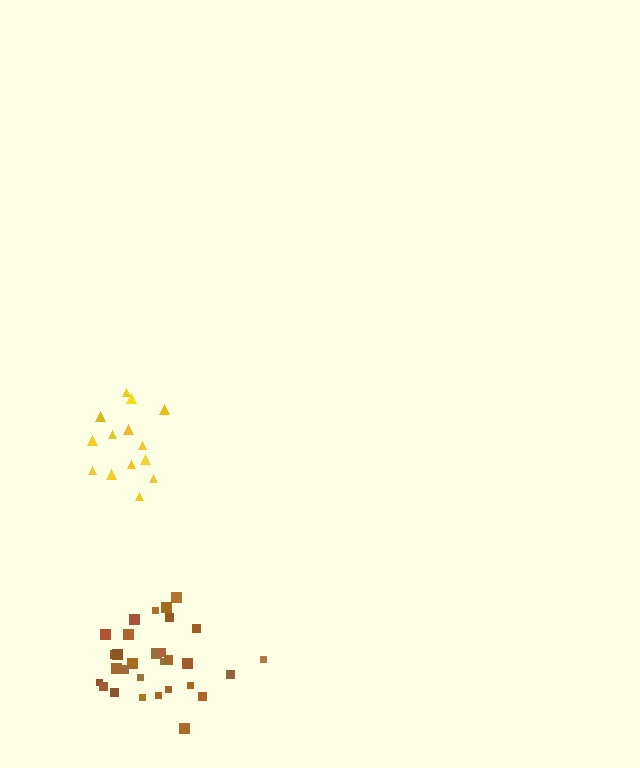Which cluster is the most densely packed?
Brown.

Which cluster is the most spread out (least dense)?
Yellow.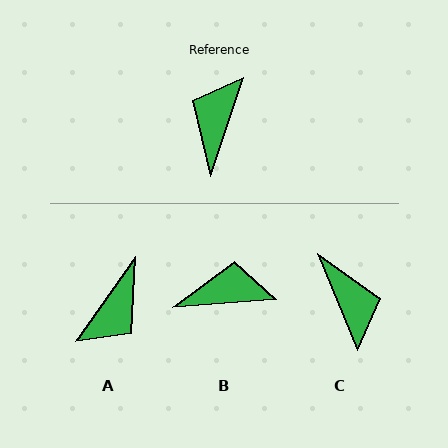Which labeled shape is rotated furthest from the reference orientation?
A, about 164 degrees away.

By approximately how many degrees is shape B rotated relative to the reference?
Approximately 67 degrees clockwise.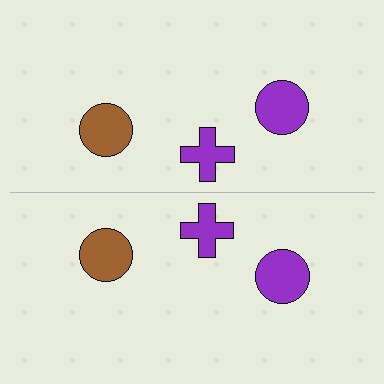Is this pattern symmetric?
Yes, this pattern has bilateral (reflection) symmetry.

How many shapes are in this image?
There are 6 shapes in this image.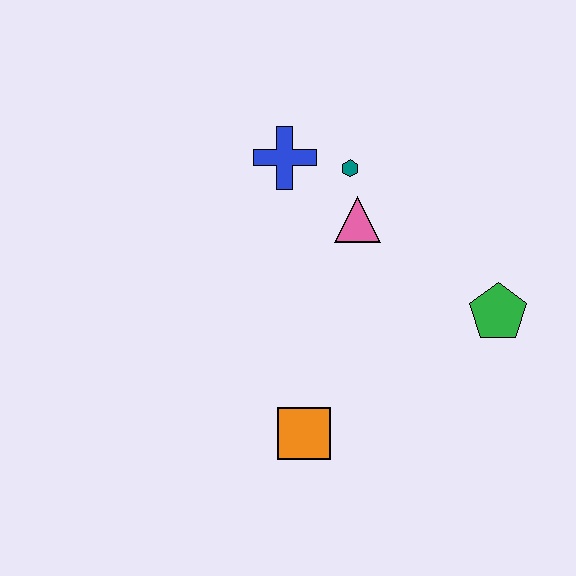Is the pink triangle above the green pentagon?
Yes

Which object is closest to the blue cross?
The teal hexagon is closest to the blue cross.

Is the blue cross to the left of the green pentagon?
Yes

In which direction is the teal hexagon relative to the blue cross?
The teal hexagon is to the right of the blue cross.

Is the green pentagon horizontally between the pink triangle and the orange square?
No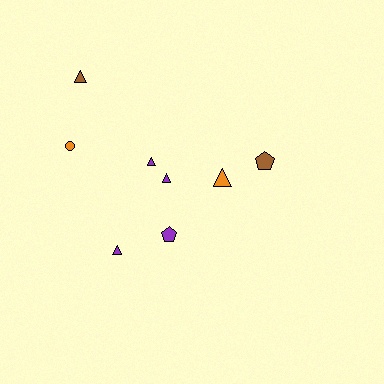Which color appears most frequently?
Purple, with 4 objects.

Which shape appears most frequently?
Triangle, with 5 objects.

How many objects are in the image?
There are 8 objects.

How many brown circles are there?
There are no brown circles.